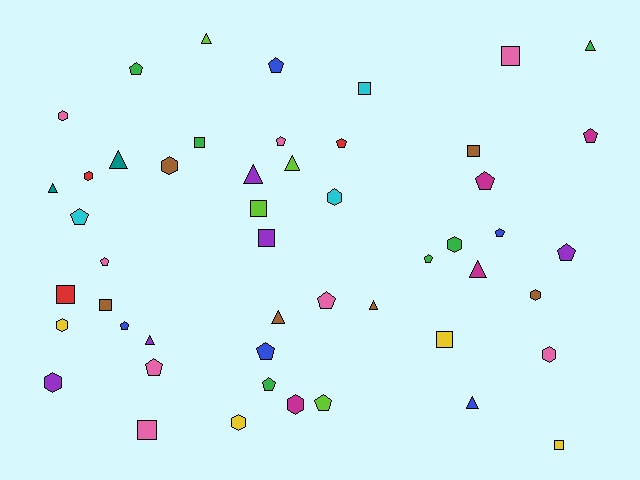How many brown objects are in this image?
There are 6 brown objects.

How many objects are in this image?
There are 50 objects.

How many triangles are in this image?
There are 11 triangles.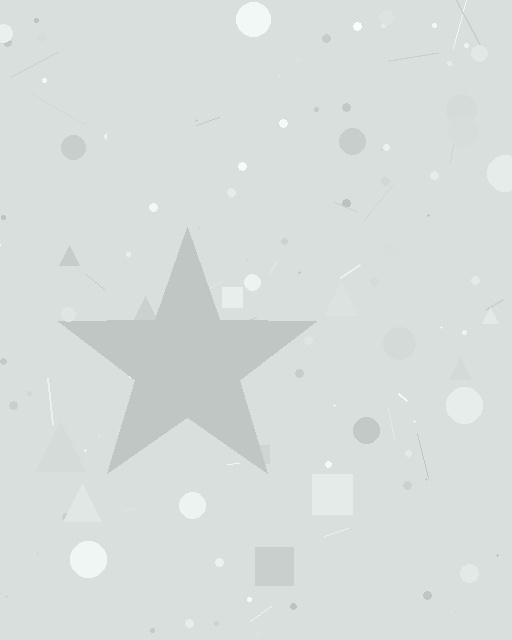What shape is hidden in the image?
A star is hidden in the image.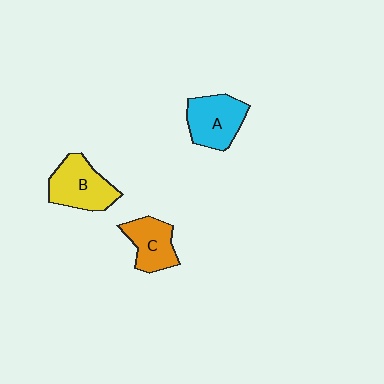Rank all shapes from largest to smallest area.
From largest to smallest: B (yellow), A (cyan), C (orange).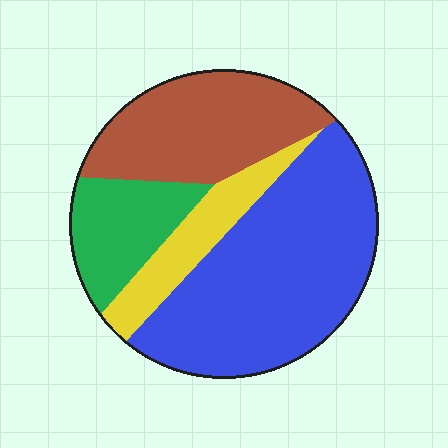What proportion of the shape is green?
Green takes up less than a quarter of the shape.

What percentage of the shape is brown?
Brown covers 26% of the shape.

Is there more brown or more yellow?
Brown.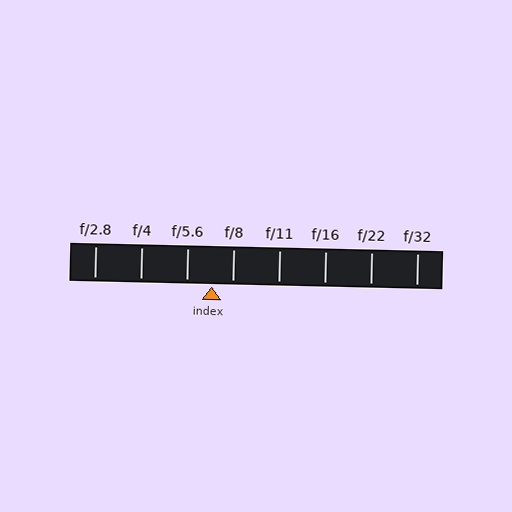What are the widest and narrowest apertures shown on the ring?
The widest aperture shown is f/2.8 and the narrowest is f/32.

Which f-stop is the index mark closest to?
The index mark is closest to f/8.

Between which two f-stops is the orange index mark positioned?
The index mark is between f/5.6 and f/8.